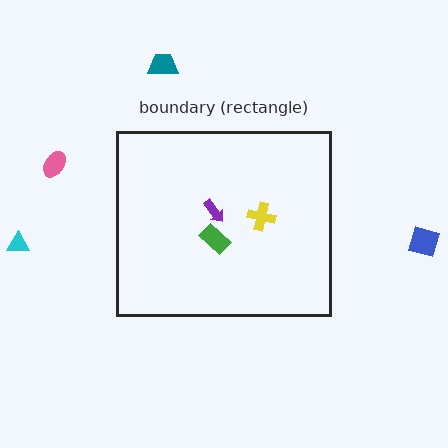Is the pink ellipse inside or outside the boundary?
Outside.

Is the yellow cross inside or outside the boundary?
Inside.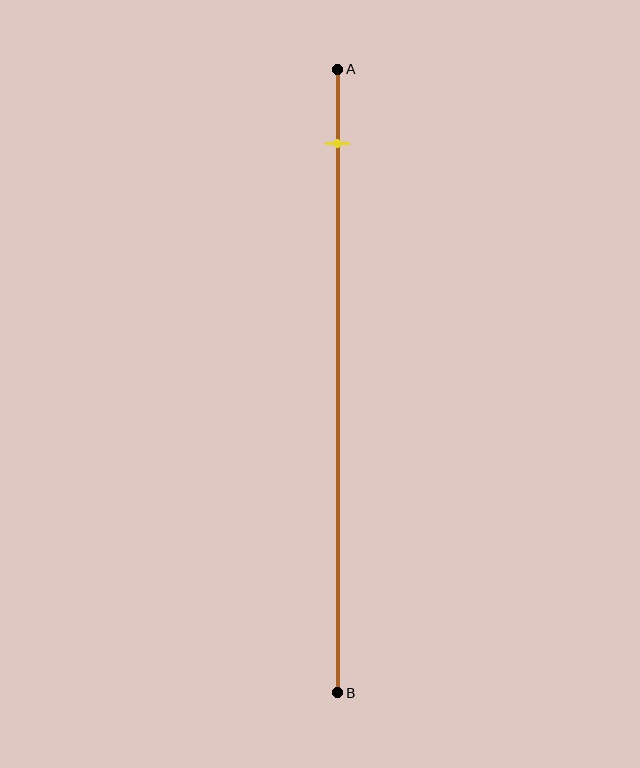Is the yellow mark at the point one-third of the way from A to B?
No, the mark is at about 10% from A, not at the 33% one-third point.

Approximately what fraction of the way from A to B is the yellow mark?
The yellow mark is approximately 10% of the way from A to B.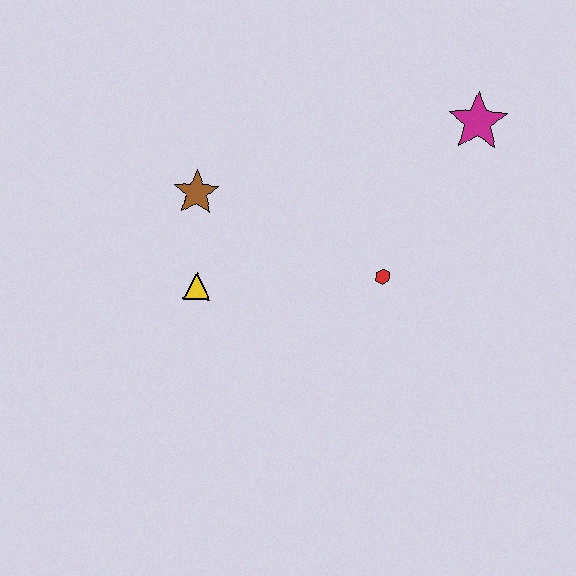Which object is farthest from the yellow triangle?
The magenta star is farthest from the yellow triangle.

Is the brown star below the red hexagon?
No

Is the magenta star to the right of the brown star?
Yes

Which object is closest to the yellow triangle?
The brown star is closest to the yellow triangle.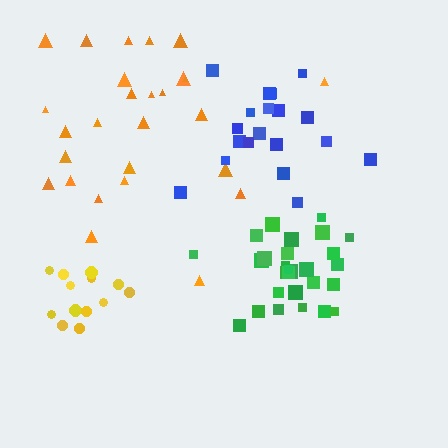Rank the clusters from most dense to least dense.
yellow, green, blue, orange.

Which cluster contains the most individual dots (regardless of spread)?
Green (28).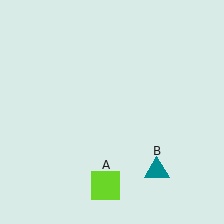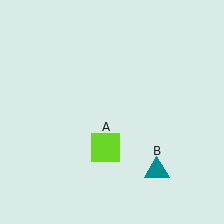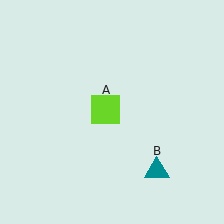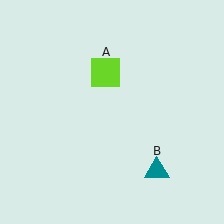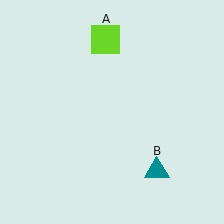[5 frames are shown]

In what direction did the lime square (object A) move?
The lime square (object A) moved up.